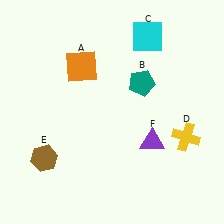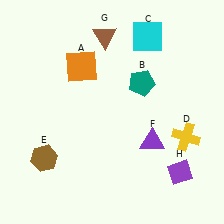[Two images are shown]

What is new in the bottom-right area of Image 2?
A purple diamond (H) was added in the bottom-right area of Image 2.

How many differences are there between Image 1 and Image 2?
There are 2 differences between the two images.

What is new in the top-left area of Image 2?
A brown triangle (G) was added in the top-left area of Image 2.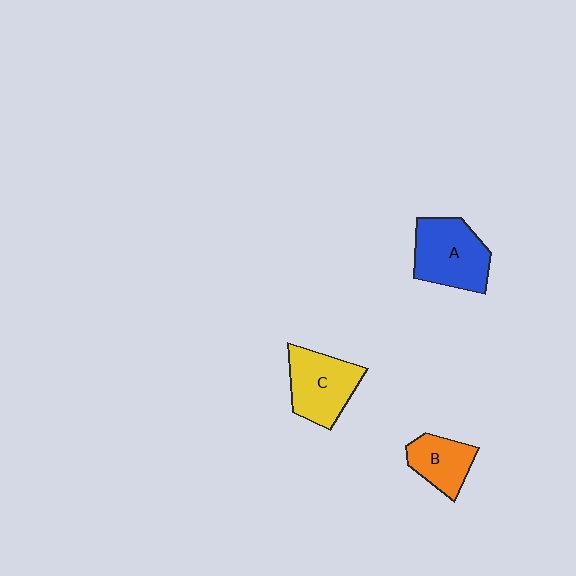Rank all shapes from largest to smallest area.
From largest to smallest: A (blue), C (yellow), B (orange).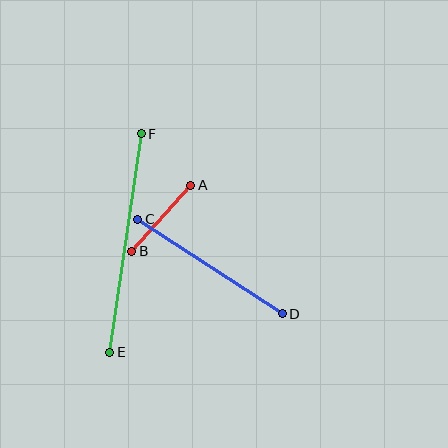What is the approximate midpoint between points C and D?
The midpoint is at approximately (210, 267) pixels.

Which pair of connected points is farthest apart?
Points E and F are farthest apart.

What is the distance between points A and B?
The distance is approximately 88 pixels.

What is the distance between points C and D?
The distance is approximately 173 pixels.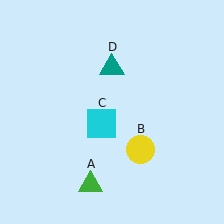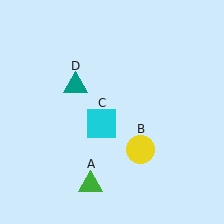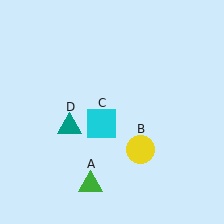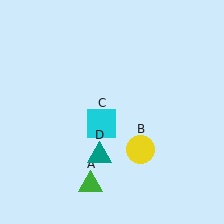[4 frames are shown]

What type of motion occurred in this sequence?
The teal triangle (object D) rotated counterclockwise around the center of the scene.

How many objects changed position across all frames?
1 object changed position: teal triangle (object D).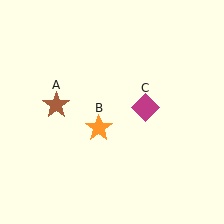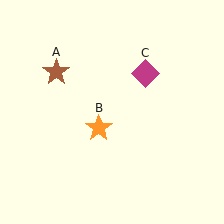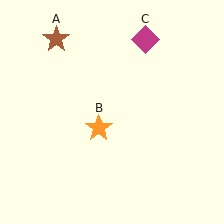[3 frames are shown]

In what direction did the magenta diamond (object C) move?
The magenta diamond (object C) moved up.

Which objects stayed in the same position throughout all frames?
Orange star (object B) remained stationary.